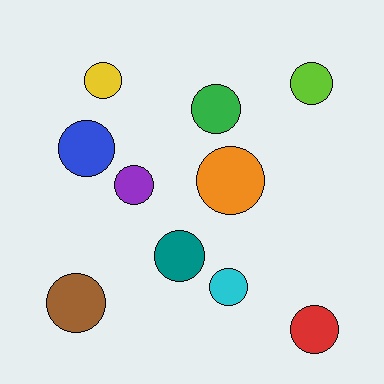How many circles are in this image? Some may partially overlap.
There are 10 circles.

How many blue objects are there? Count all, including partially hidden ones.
There is 1 blue object.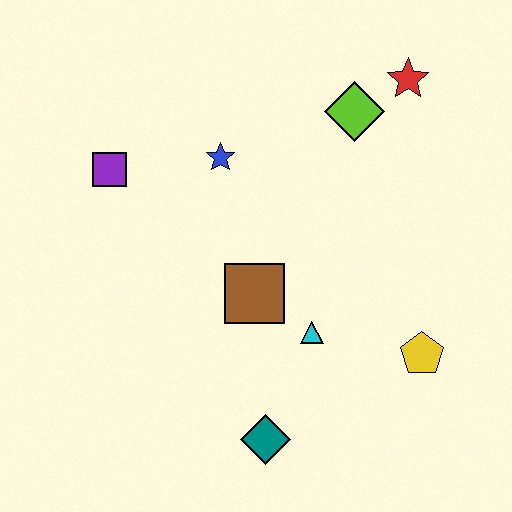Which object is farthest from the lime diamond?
The teal diamond is farthest from the lime diamond.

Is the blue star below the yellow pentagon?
No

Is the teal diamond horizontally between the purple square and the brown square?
No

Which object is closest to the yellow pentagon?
The cyan triangle is closest to the yellow pentagon.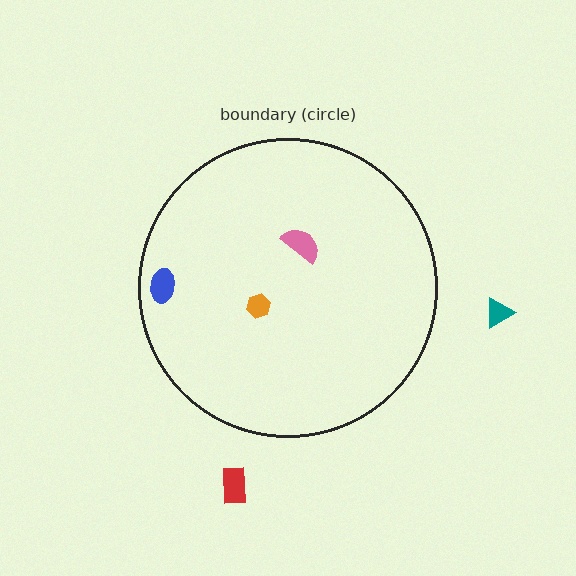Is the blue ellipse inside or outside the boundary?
Inside.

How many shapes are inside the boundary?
3 inside, 2 outside.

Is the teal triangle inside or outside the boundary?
Outside.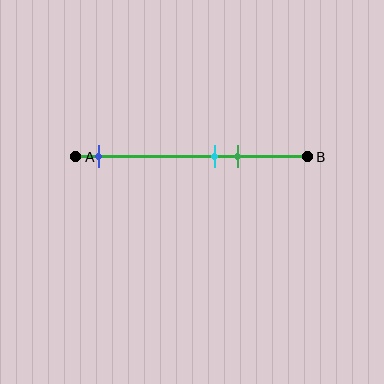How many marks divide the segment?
There are 3 marks dividing the segment.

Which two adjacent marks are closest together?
The cyan and green marks are the closest adjacent pair.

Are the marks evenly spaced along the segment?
No, the marks are not evenly spaced.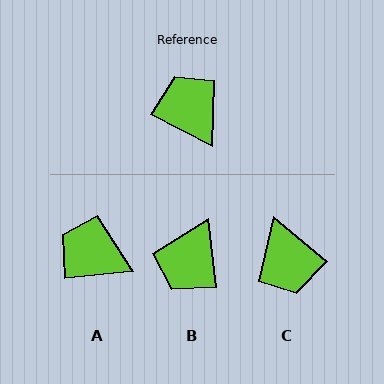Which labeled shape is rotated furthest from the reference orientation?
C, about 168 degrees away.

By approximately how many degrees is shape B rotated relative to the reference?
Approximately 124 degrees counter-clockwise.